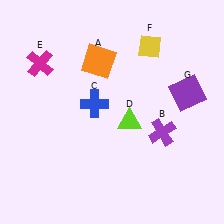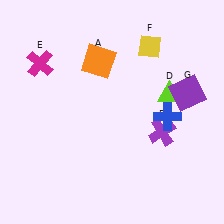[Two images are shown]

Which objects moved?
The objects that moved are: the blue cross (C), the lime triangle (D).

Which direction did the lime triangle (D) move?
The lime triangle (D) moved right.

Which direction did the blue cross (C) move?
The blue cross (C) moved right.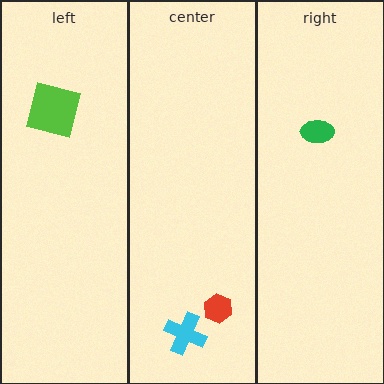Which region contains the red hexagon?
The center region.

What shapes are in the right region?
The green ellipse.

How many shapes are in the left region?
1.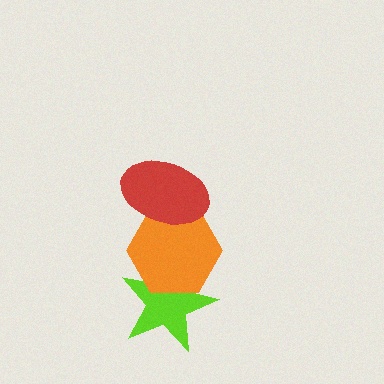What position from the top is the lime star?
The lime star is 3rd from the top.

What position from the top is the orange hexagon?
The orange hexagon is 2nd from the top.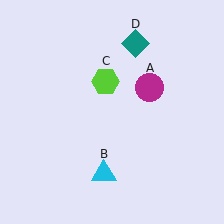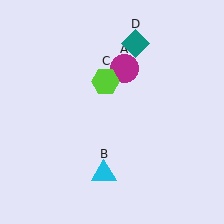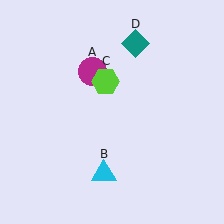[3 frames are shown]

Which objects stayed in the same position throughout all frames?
Cyan triangle (object B) and lime hexagon (object C) and teal diamond (object D) remained stationary.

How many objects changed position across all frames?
1 object changed position: magenta circle (object A).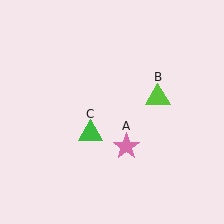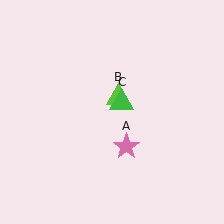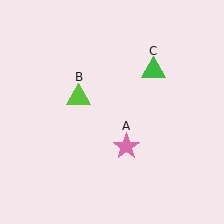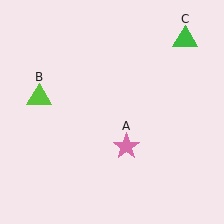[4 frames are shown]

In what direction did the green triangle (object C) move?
The green triangle (object C) moved up and to the right.